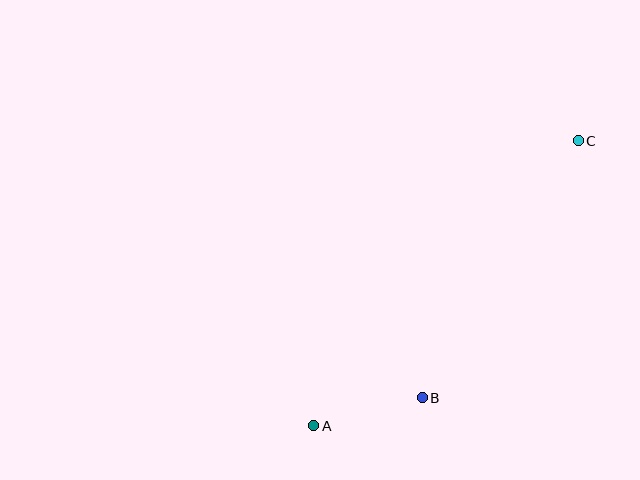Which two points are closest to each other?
Points A and B are closest to each other.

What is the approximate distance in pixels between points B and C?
The distance between B and C is approximately 301 pixels.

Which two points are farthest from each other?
Points A and C are farthest from each other.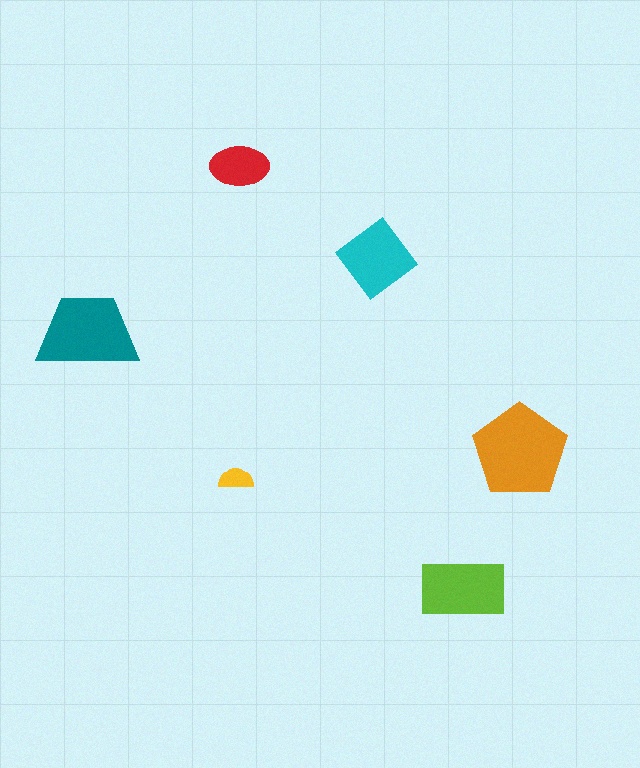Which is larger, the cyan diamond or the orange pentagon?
The orange pentagon.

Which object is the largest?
The orange pentagon.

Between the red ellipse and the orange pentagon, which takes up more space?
The orange pentagon.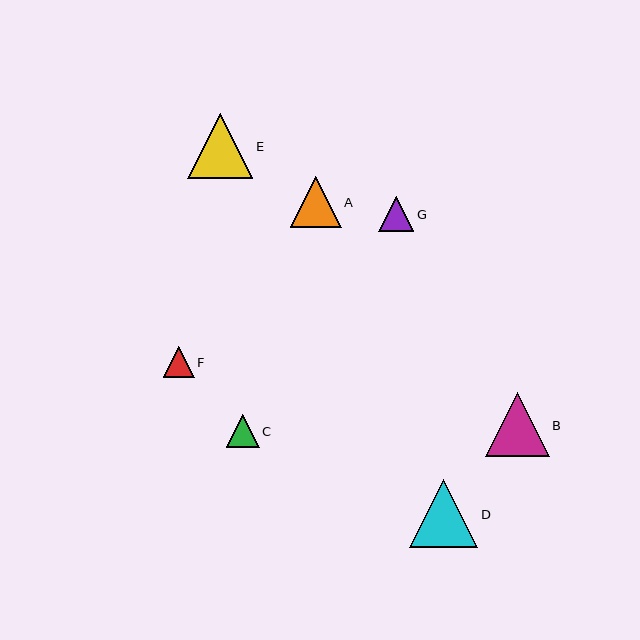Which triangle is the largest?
Triangle D is the largest with a size of approximately 69 pixels.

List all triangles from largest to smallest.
From largest to smallest: D, E, B, A, G, C, F.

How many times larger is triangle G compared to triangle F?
Triangle G is approximately 1.1 times the size of triangle F.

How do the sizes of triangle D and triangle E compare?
Triangle D and triangle E are approximately the same size.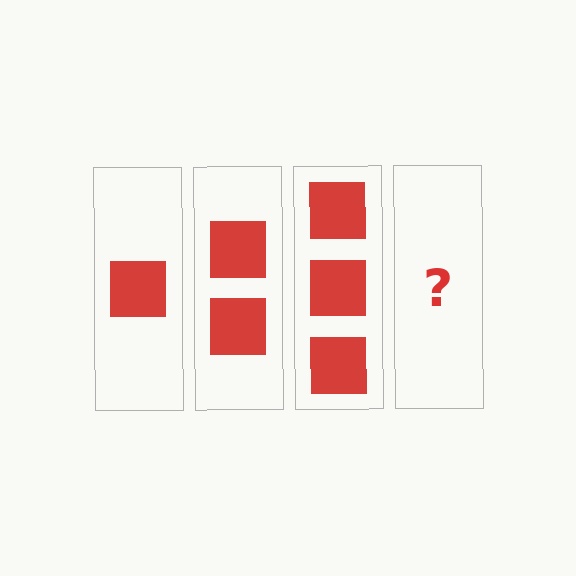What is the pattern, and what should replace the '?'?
The pattern is that each step adds one more square. The '?' should be 4 squares.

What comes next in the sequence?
The next element should be 4 squares.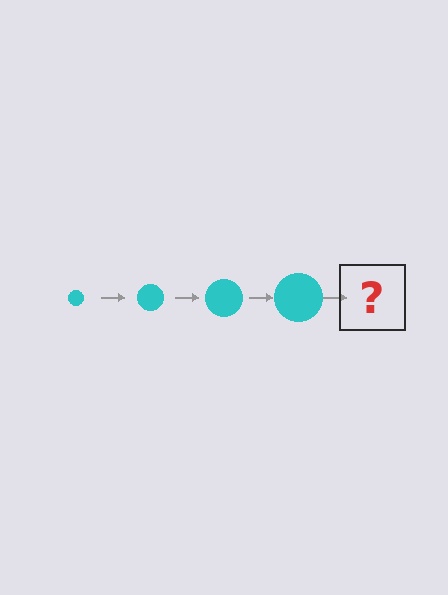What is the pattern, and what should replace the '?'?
The pattern is that the circle gets progressively larger each step. The '?' should be a cyan circle, larger than the previous one.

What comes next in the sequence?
The next element should be a cyan circle, larger than the previous one.